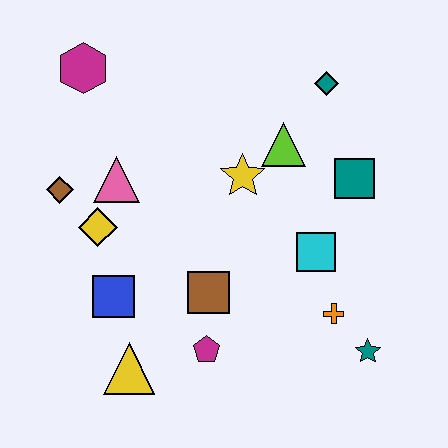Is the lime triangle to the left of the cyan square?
Yes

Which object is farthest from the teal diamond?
The yellow triangle is farthest from the teal diamond.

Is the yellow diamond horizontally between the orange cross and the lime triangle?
No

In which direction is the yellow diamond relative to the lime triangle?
The yellow diamond is to the left of the lime triangle.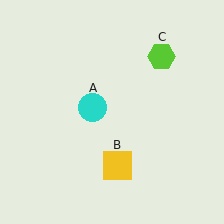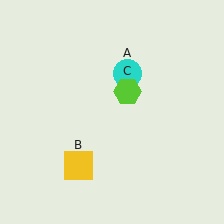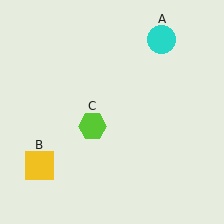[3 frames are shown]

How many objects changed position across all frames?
3 objects changed position: cyan circle (object A), yellow square (object B), lime hexagon (object C).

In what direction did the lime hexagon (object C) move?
The lime hexagon (object C) moved down and to the left.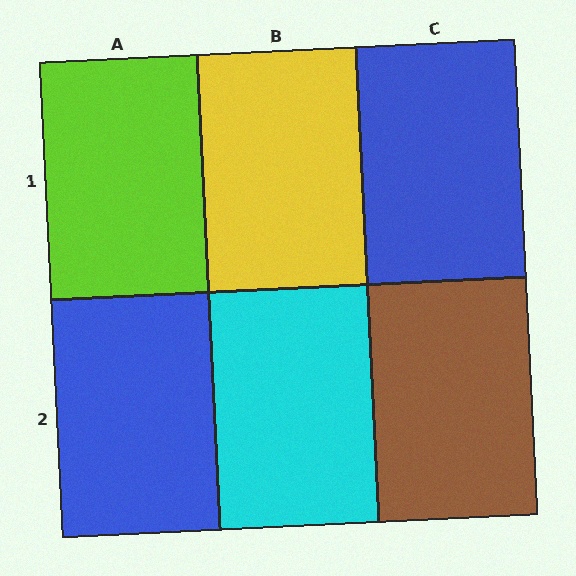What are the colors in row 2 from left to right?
Blue, cyan, brown.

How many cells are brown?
1 cell is brown.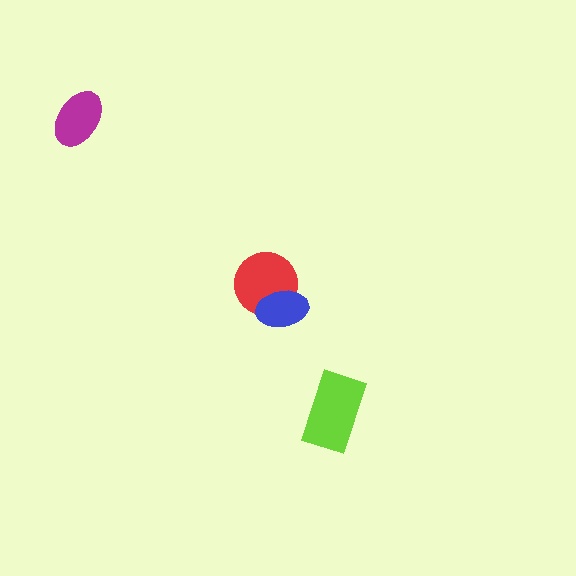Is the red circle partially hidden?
Yes, it is partially covered by another shape.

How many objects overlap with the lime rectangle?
0 objects overlap with the lime rectangle.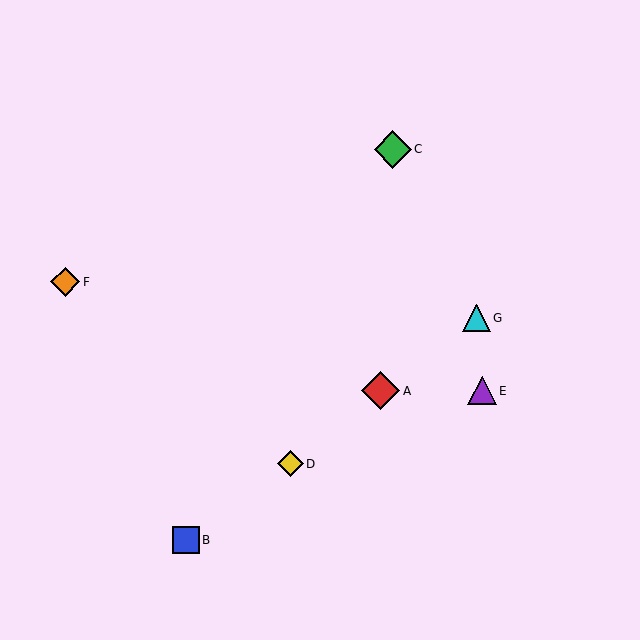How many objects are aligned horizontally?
2 objects (A, E) are aligned horizontally.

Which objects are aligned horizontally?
Objects A, E are aligned horizontally.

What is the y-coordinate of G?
Object G is at y≈318.